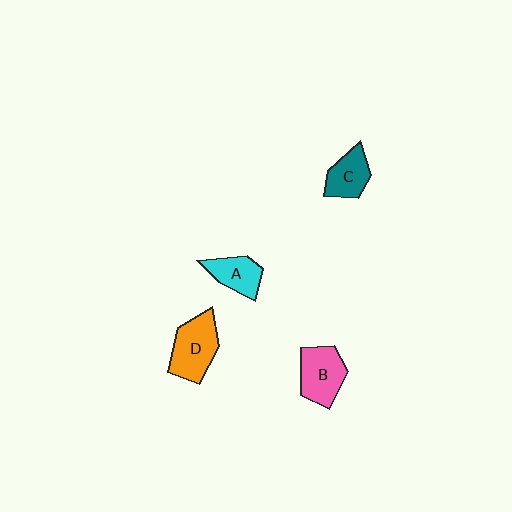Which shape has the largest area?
Shape D (orange).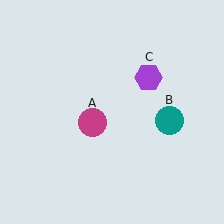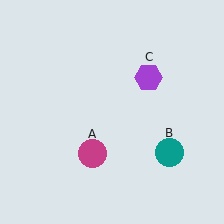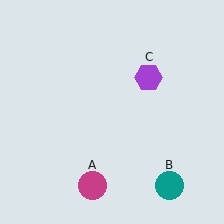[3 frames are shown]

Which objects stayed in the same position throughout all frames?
Purple hexagon (object C) remained stationary.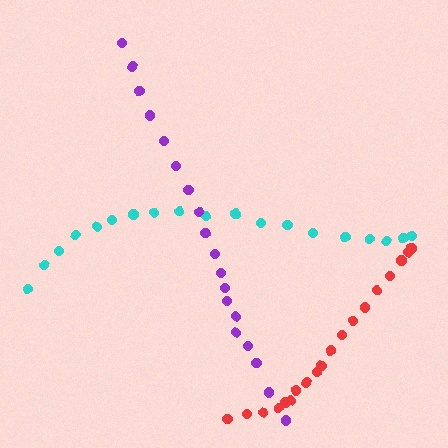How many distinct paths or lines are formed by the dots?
There are 3 distinct paths.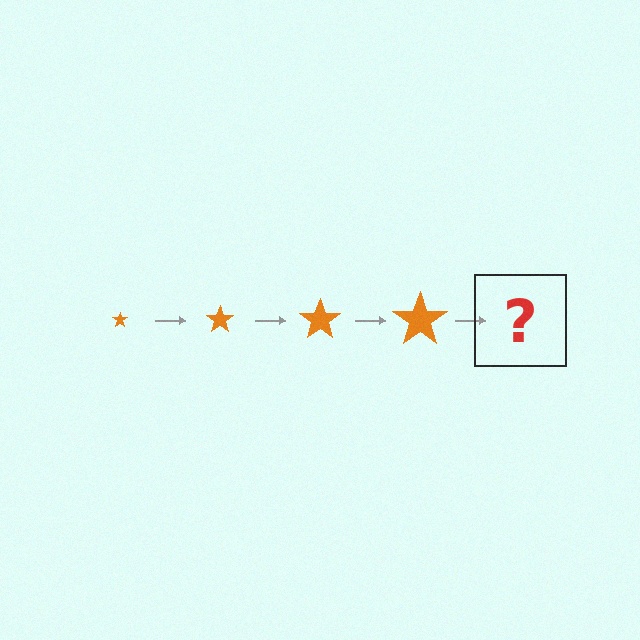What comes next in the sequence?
The next element should be an orange star, larger than the previous one.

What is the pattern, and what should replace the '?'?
The pattern is that the star gets progressively larger each step. The '?' should be an orange star, larger than the previous one.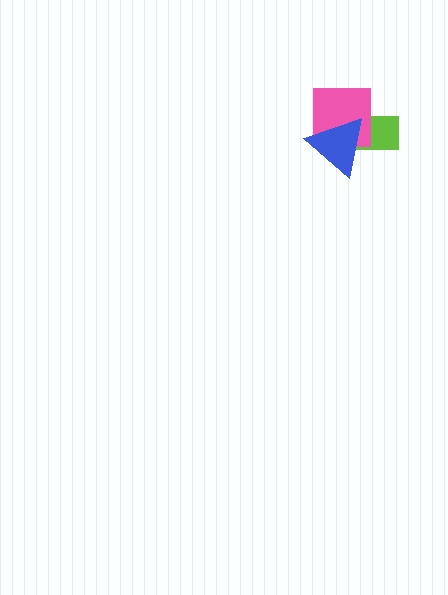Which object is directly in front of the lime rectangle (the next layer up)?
The pink square is directly in front of the lime rectangle.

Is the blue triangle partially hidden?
No, no other shape covers it.